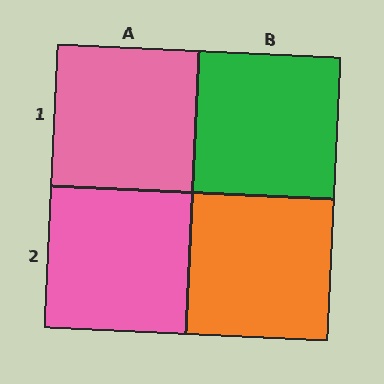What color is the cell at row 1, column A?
Pink.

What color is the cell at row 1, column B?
Green.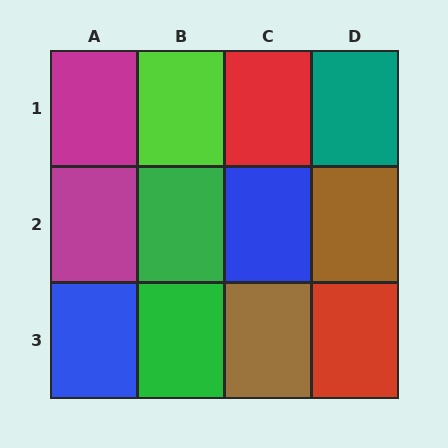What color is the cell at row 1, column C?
Red.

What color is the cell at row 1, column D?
Teal.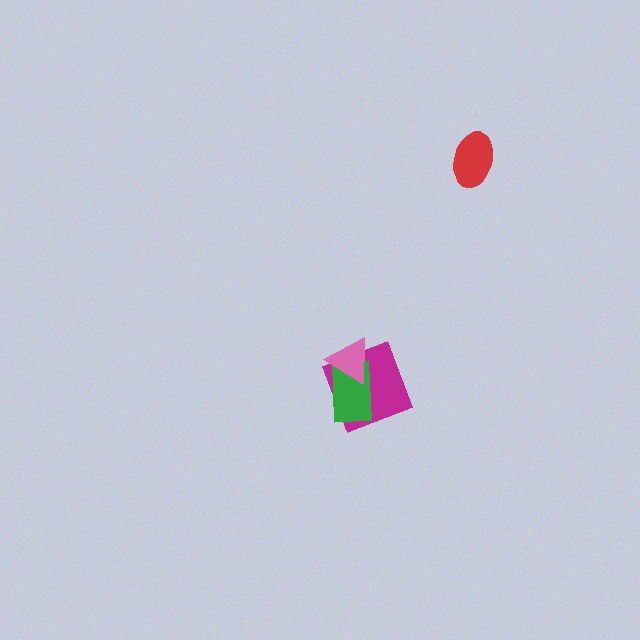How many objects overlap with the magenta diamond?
2 objects overlap with the magenta diamond.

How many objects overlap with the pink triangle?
2 objects overlap with the pink triangle.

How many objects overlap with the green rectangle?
2 objects overlap with the green rectangle.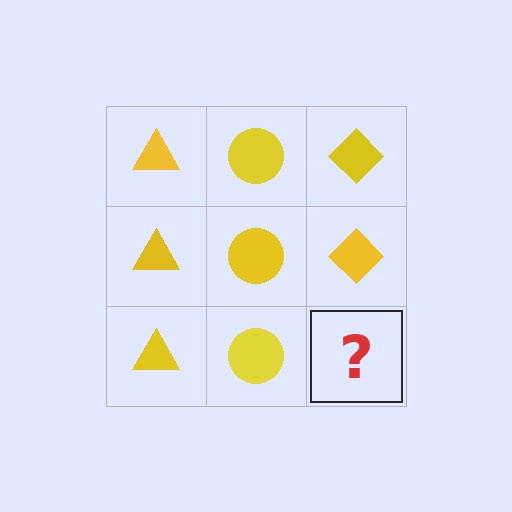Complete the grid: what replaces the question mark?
The question mark should be replaced with a yellow diamond.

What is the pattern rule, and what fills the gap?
The rule is that each column has a consistent shape. The gap should be filled with a yellow diamond.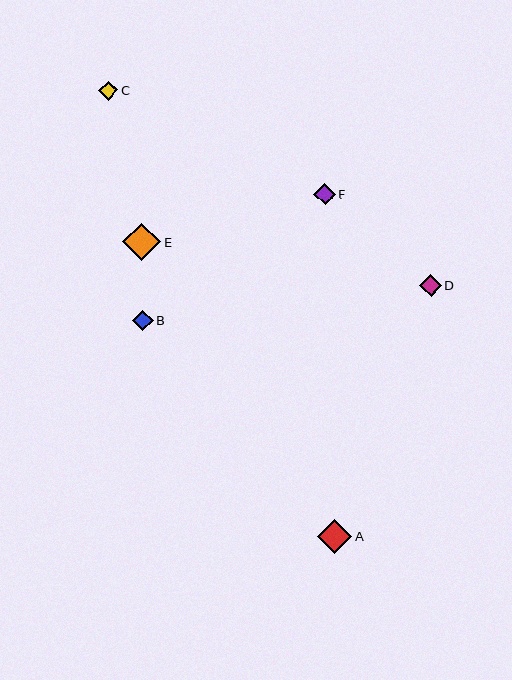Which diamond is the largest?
Diamond E is the largest with a size of approximately 38 pixels.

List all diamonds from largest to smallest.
From largest to smallest: E, A, D, F, B, C.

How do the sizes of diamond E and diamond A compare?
Diamond E and diamond A are approximately the same size.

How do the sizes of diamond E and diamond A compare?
Diamond E and diamond A are approximately the same size.